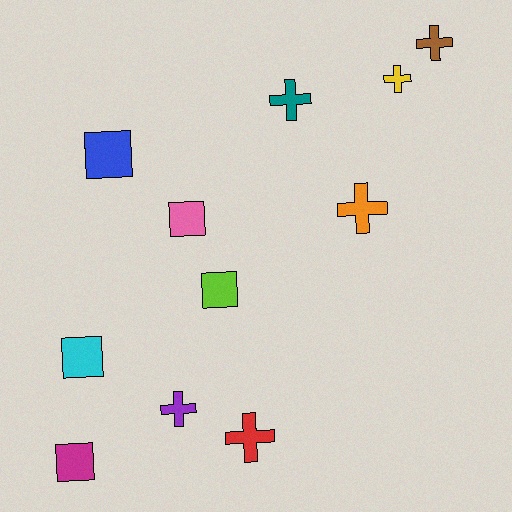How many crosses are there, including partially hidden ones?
There are 6 crosses.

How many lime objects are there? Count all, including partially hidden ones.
There is 1 lime object.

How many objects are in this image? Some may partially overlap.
There are 11 objects.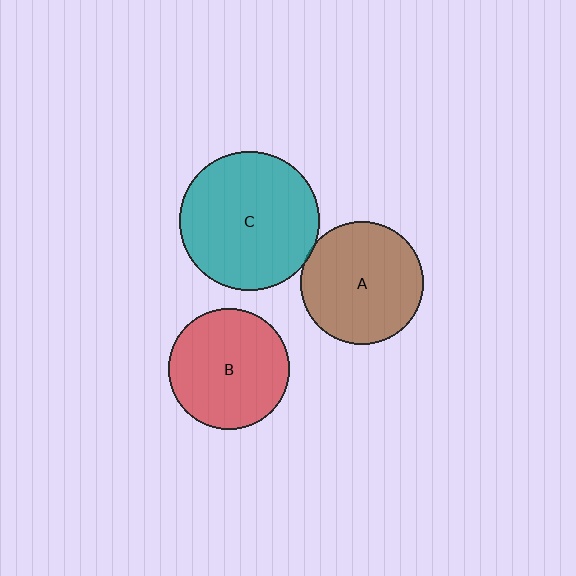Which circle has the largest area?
Circle C (teal).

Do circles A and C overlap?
Yes.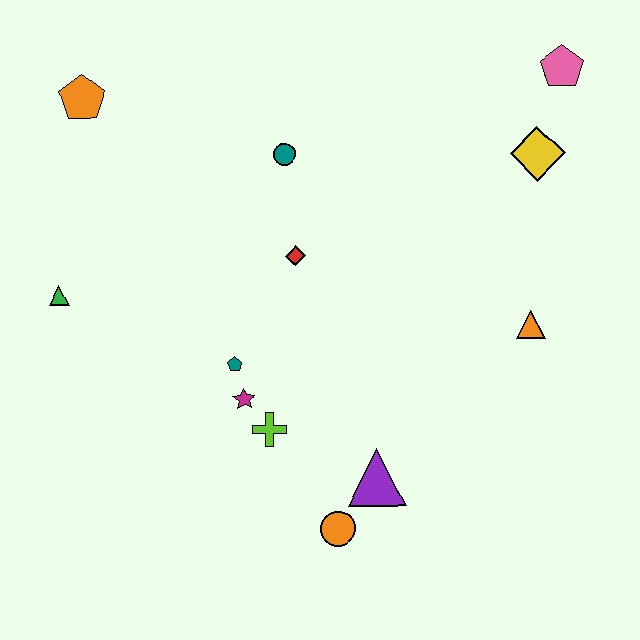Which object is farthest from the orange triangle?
The orange pentagon is farthest from the orange triangle.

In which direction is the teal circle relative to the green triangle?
The teal circle is to the right of the green triangle.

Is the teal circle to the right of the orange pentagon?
Yes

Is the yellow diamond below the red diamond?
No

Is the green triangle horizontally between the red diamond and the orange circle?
No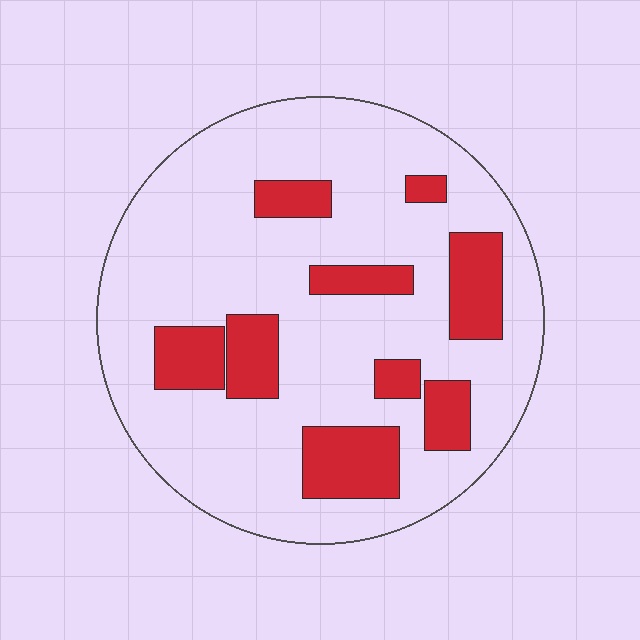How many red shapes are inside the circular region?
9.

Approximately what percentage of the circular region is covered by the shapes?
Approximately 20%.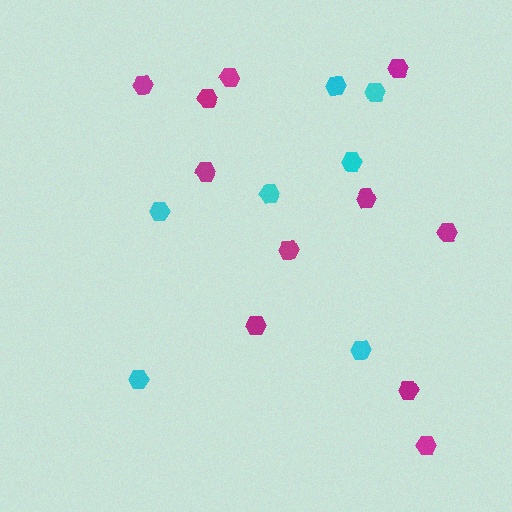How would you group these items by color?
There are 2 groups: one group of magenta hexagons (11) and one group of cyan hexagons (7).